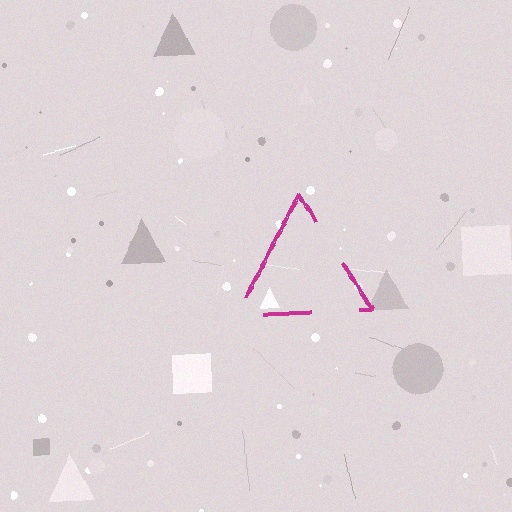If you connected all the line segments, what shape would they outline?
They would outline a triangle.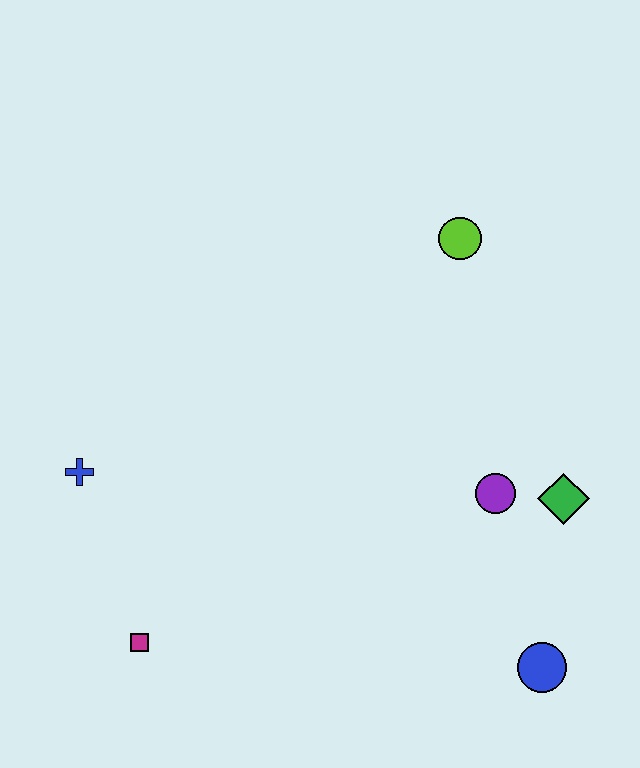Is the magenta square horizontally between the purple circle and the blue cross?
Yes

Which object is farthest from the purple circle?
The blue cross is farthest from the purple circle.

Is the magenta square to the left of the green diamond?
Yes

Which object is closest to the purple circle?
The green diamond is closest to the purple circle.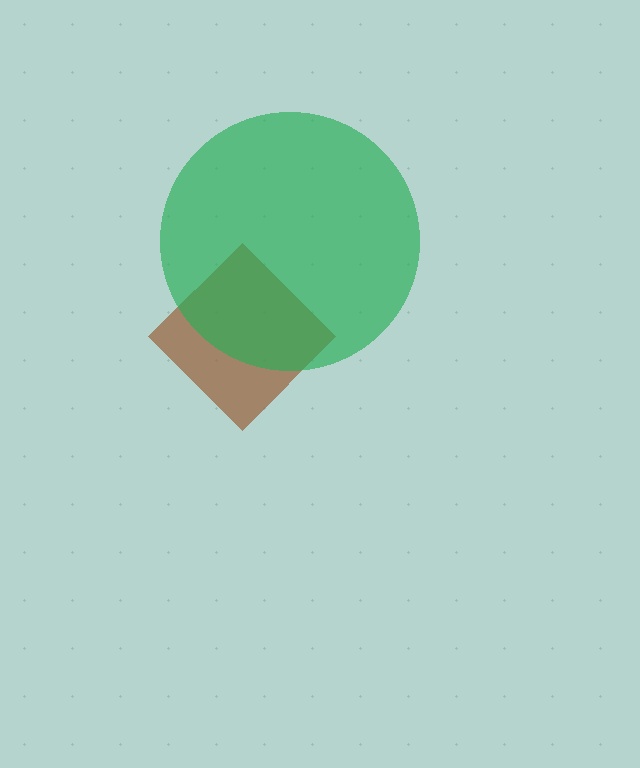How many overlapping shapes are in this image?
There are 2 overlapping shapes in the image.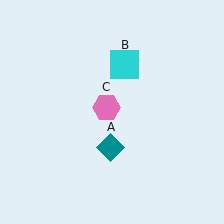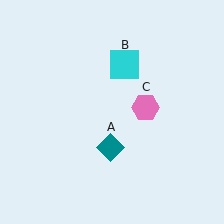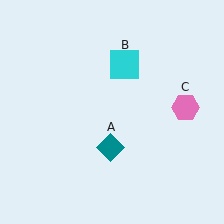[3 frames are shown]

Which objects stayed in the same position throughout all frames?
Teal diamond (object A) and cyan square (object B) remained stationary.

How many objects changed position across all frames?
1 object changed position: pink hexagon (object C).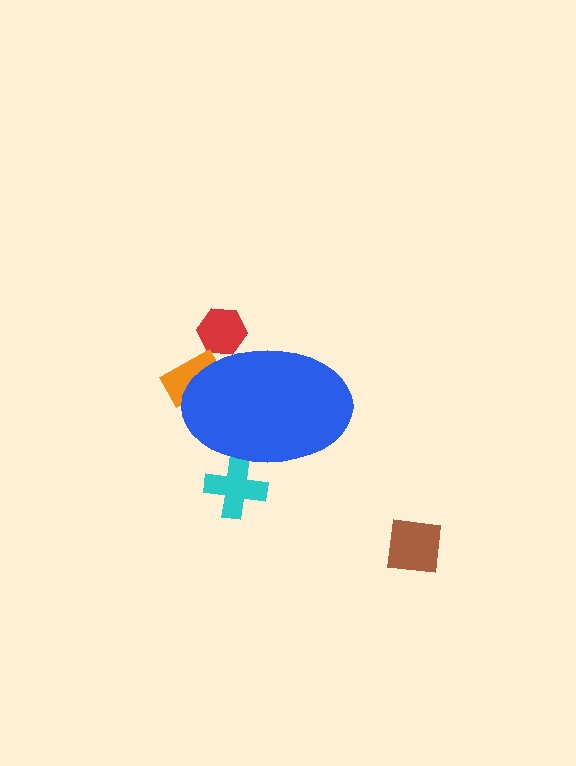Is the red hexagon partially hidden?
Yes, the red hexagon is partially hidden behind the blue ellipse.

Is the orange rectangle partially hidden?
Yes, the orange rectangle is partially hidden behind the blue ellipse.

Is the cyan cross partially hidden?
Yes, the cyan cross is partially hidden behind the blue ellipse.